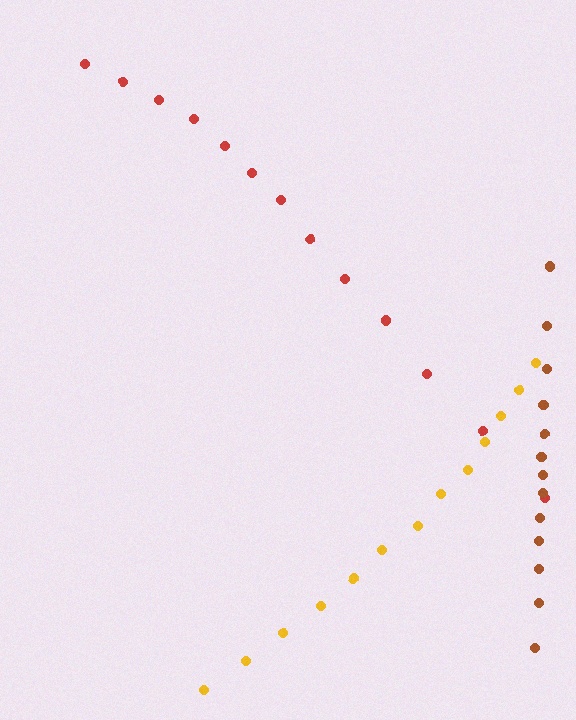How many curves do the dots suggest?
There are 3 distinct paths.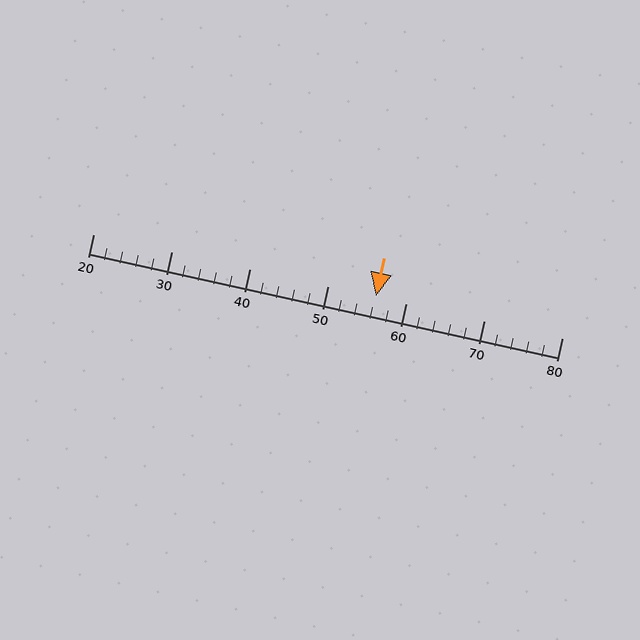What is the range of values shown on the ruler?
The ruler shows values from 20 to 80.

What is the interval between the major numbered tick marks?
The major tick marks are spaced 10 units apart.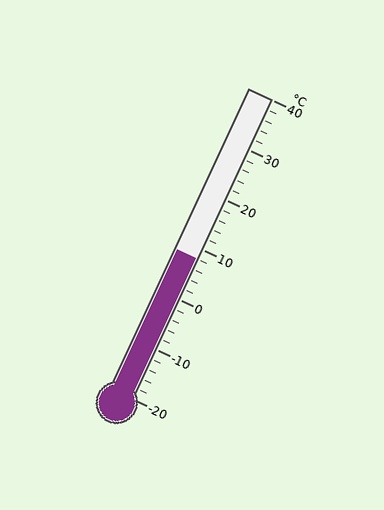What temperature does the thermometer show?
The thermometer shows approximately 8°C.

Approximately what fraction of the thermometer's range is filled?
The thermometer is filled to approximately 45% of its range.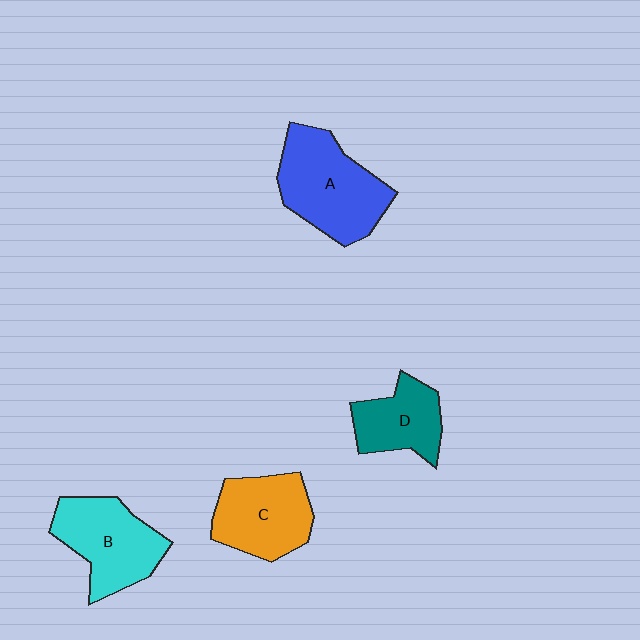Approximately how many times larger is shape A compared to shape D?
Approximately 1.6 times.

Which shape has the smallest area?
Shape D (teal).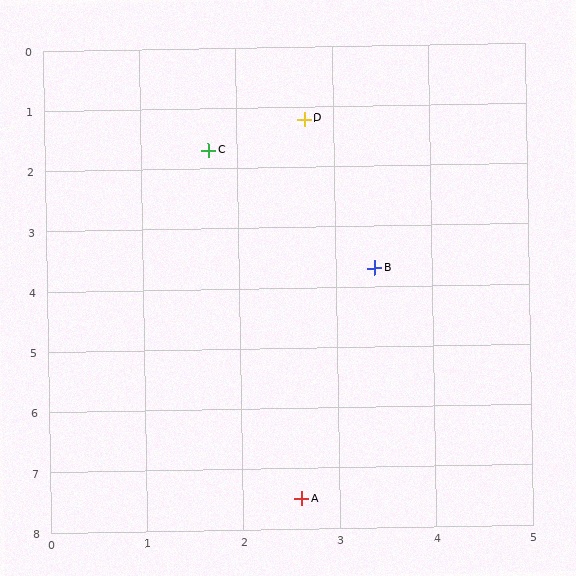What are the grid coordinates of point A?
Point A is at approximately (2.6, 7.5).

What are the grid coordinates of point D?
Point D is at approximately (2.7, 1.2).